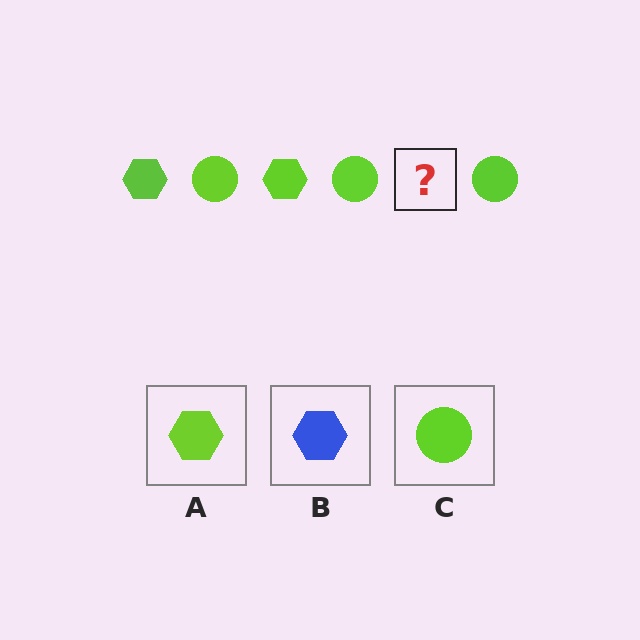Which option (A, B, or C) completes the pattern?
A.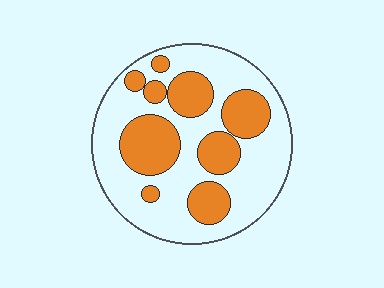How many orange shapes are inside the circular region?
9.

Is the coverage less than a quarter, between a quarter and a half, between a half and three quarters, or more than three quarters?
Between a quarter and a half.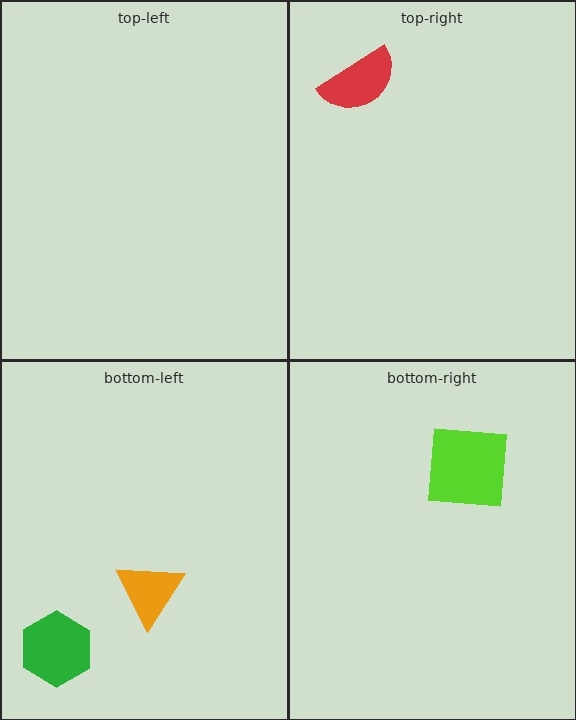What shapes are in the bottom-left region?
The orange triangle, the green hexagon.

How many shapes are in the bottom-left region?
2.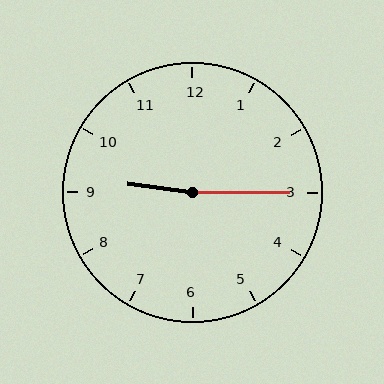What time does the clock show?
9:15.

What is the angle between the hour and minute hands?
Approximately 172 degrees.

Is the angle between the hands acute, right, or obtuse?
It is obtuse.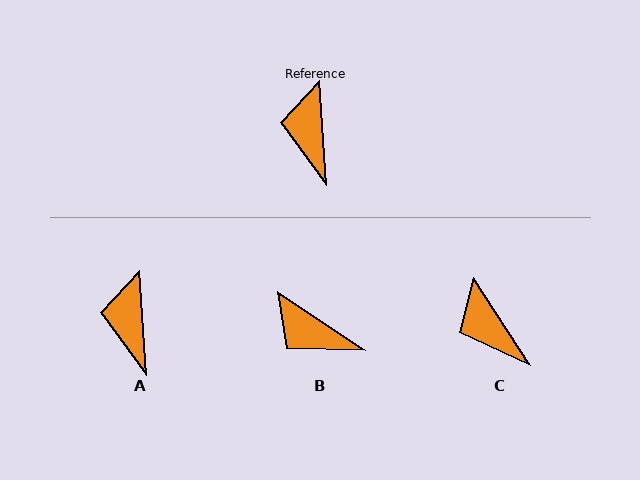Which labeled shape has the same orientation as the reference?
A.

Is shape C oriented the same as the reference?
No, it is off by about 29 degrees.